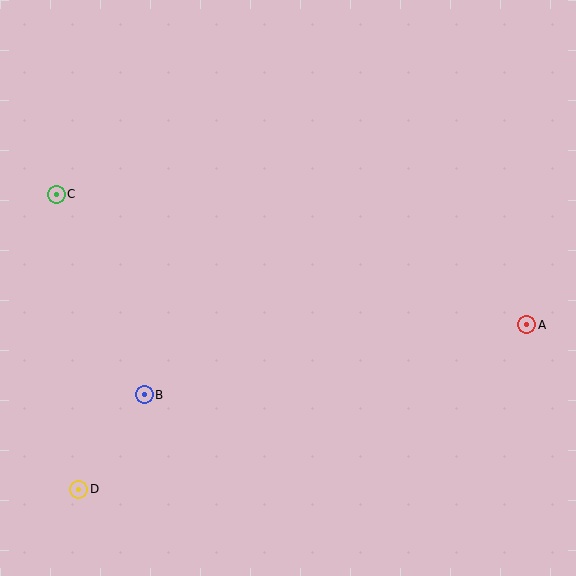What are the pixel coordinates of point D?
Point D is at (79, 489).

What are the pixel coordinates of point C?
Point C is at (56, 194).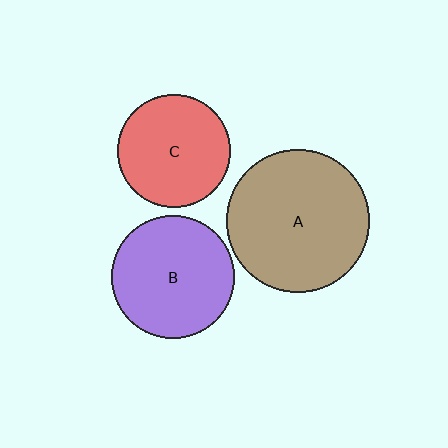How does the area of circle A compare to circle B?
Approximately 1.4 times.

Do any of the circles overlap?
No, none of the circles overlap.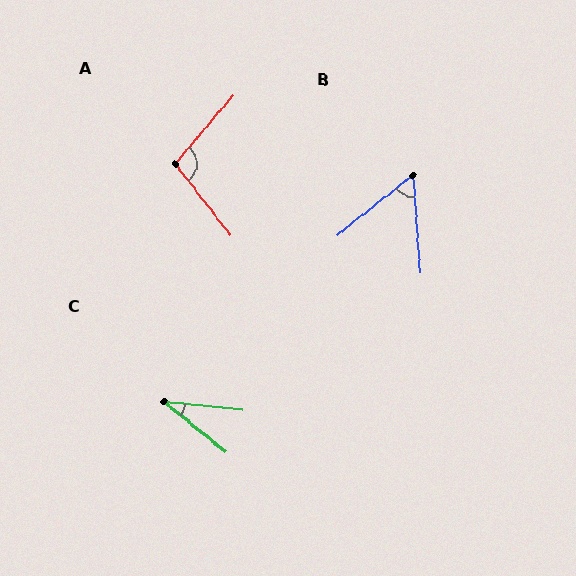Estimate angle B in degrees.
Approximately 56 degrees.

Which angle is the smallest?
C, at approximately 33 degrees.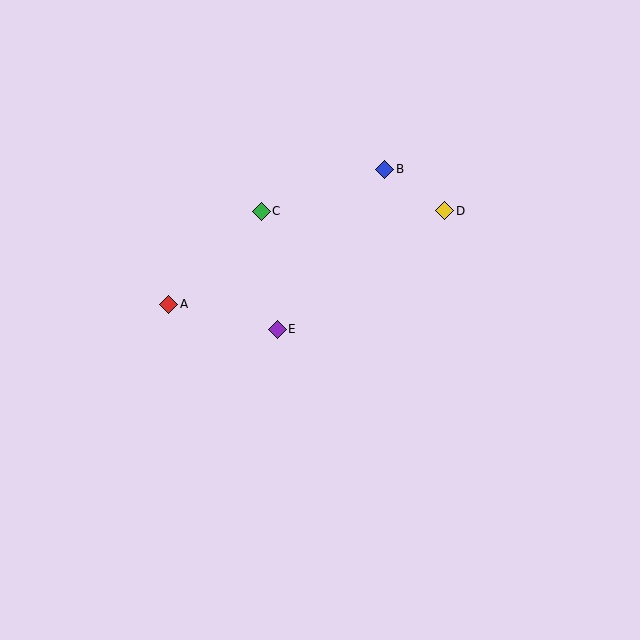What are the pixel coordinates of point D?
Point D is at (445, 211).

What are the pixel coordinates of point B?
Point B is at (385, 169).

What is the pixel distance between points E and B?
The distance between E and B is 193 pixels.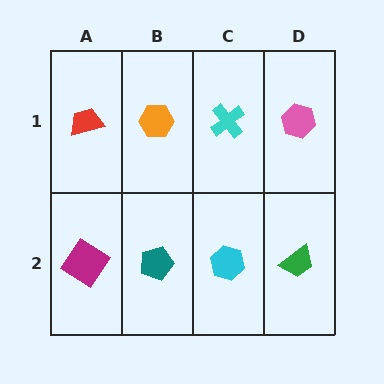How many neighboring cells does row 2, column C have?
3.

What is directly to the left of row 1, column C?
An orange hexagon.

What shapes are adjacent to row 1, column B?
A teal pentagon (row 2, column B), a red trapezoid (row 1, column A), a cyan cross (row 1, column C).